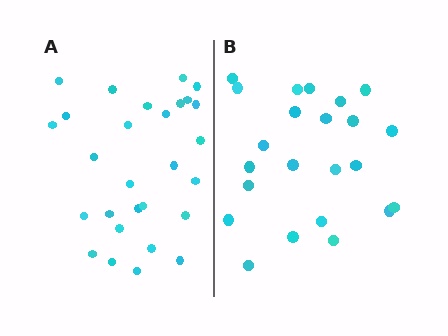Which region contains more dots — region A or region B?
Region A (the left region) has more dots.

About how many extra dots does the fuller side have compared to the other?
Region A has about 5 more dots than region B.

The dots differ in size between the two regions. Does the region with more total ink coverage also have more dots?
No. Region B has more total ink coverage because its dots are larger, but region A actually contains more individual dots. Total area can be misleading — the number of items is what matters here.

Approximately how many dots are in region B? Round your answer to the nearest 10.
About 20 dots. (The exact count is 23, which rounds to 20.)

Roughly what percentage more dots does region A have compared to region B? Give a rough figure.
About 20% more.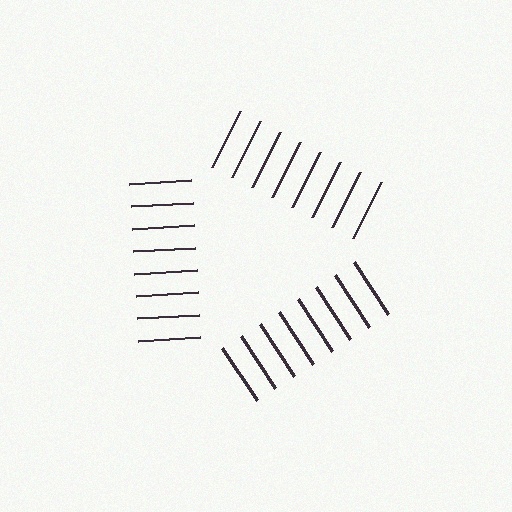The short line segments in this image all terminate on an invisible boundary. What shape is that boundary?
An illusory triangle — the line segments terminate on its edges but no continuous stroke is drawn.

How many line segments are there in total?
24 — 8 along each of the 3 edges.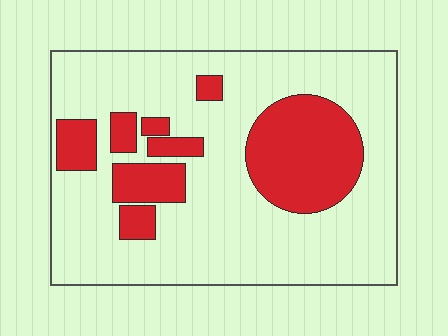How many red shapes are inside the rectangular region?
8.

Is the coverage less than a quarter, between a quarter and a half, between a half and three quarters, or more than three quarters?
Between a quarter and a half.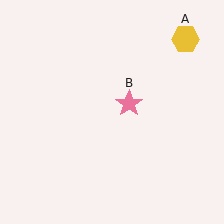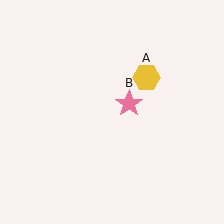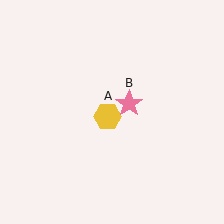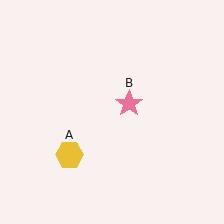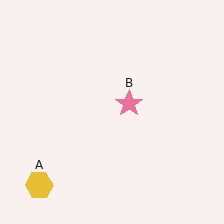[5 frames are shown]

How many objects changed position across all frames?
1 object changed position: yellow hexagon (object A).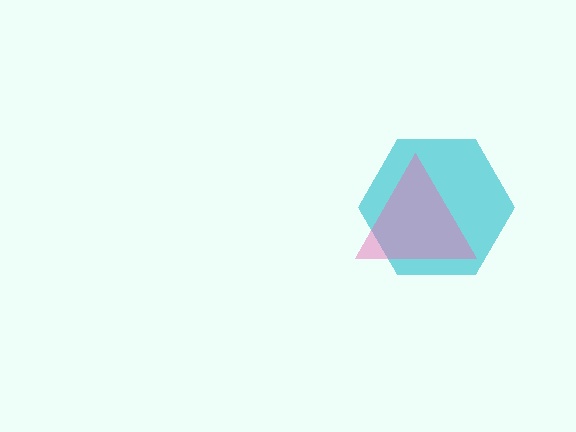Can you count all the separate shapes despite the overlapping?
Yes, there are 2 separate shapes.